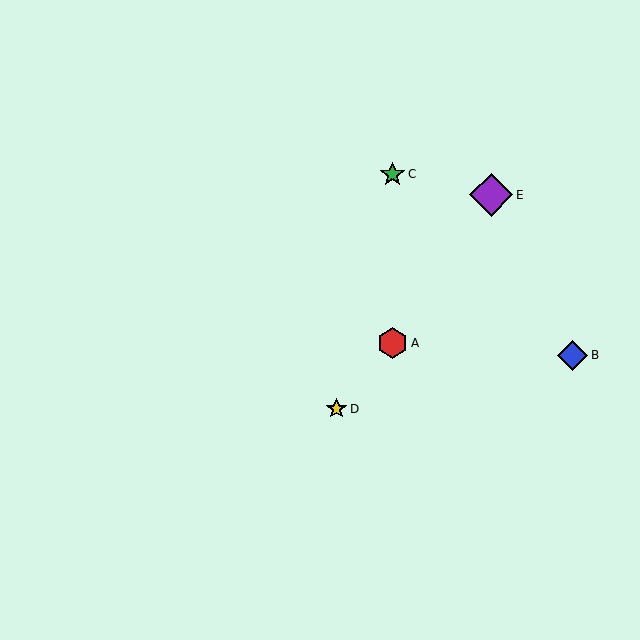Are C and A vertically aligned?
Yes, both are at x≈392.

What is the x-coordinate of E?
Object E is at x≈491.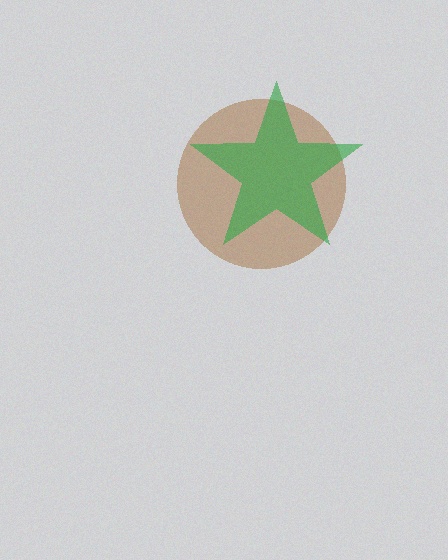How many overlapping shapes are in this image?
There are 2 overlapping shapes in the image.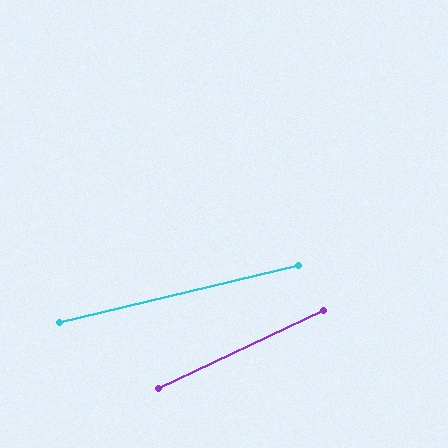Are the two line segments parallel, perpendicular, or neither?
Neither parallel nor perpendicular — they differ by about 12°.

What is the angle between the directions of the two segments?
Approximately 12 degrees.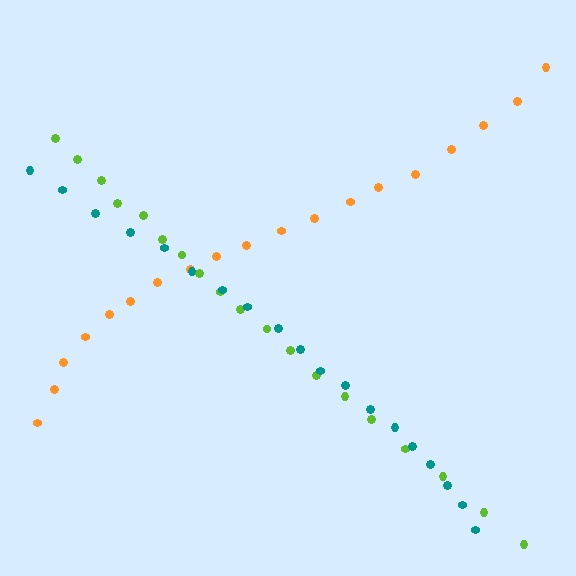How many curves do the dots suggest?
There are 3 distinct paths.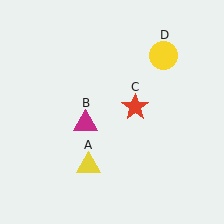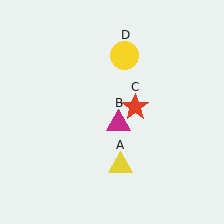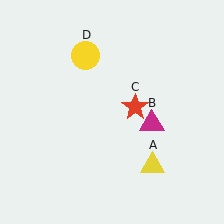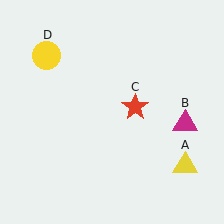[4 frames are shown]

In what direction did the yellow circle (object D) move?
The yellow circle (object D) moved left.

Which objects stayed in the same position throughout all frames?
Red star (object C) remained stationary.